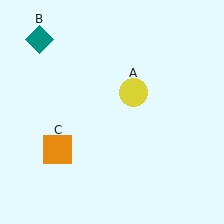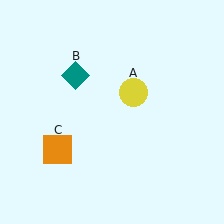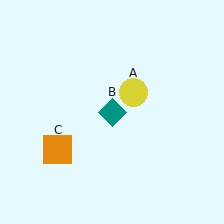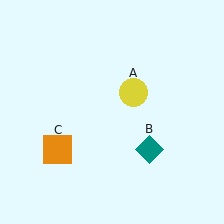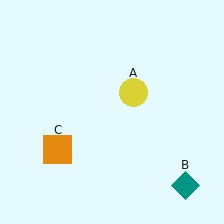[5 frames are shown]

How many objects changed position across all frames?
1 object changed position: teal diamond (object B).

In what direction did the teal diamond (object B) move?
The teal diamond (object B) moved down and to the right.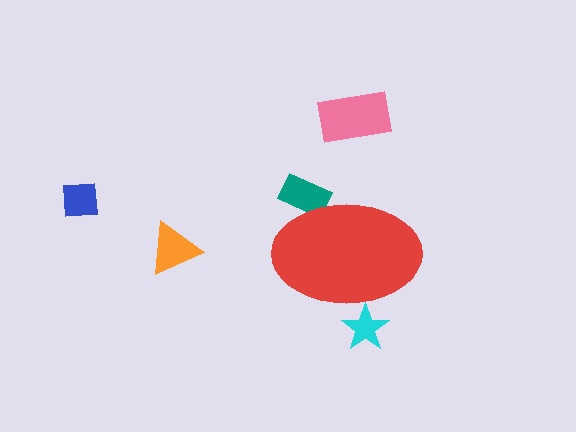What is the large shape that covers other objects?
A red ellipse.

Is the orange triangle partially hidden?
No, the orange triangle is fully visible.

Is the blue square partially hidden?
No, the blue square is fully visible.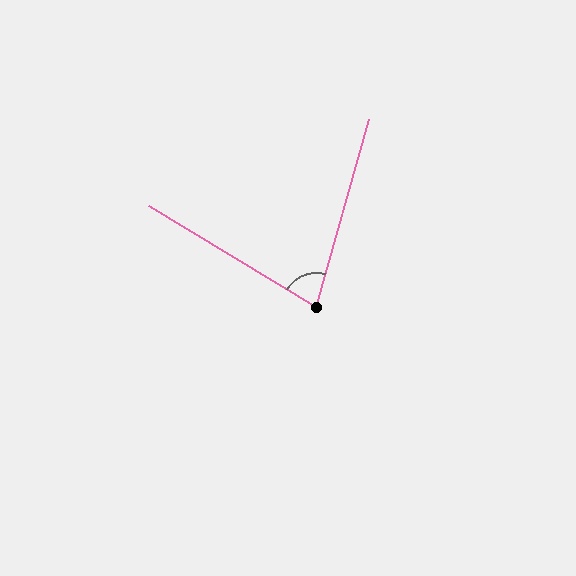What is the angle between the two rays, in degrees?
Approximately 75 degrees.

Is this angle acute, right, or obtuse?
It is acute.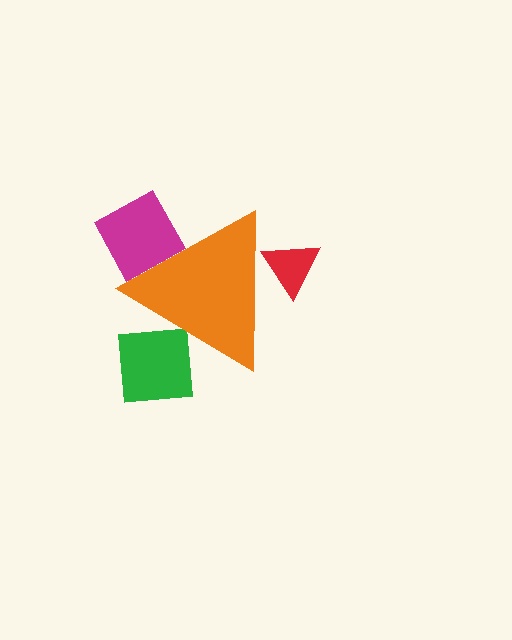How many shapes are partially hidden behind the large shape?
3 shapes are partially hidden.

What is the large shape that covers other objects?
An orange triangle.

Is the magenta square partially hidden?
Yes, the magenta square is partially hidden behind the orange triangle.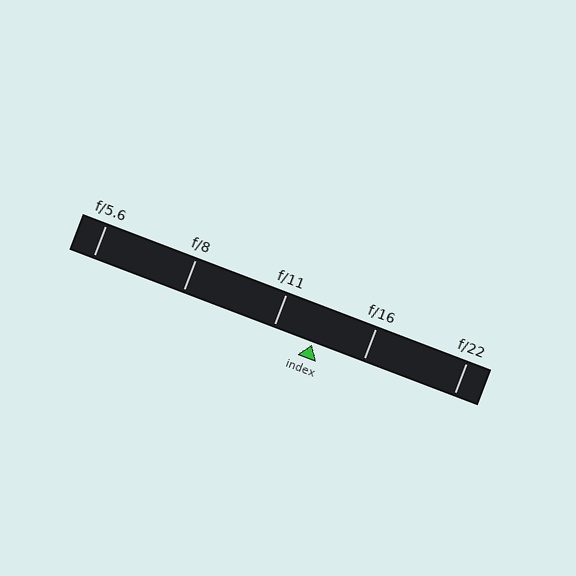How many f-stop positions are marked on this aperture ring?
There are 5 f-stop positions marked.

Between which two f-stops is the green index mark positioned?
The index mark is between f/11 and f/16.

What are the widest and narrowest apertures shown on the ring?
The widest aperture shown is f/5.6 and the narrowest is f/22.